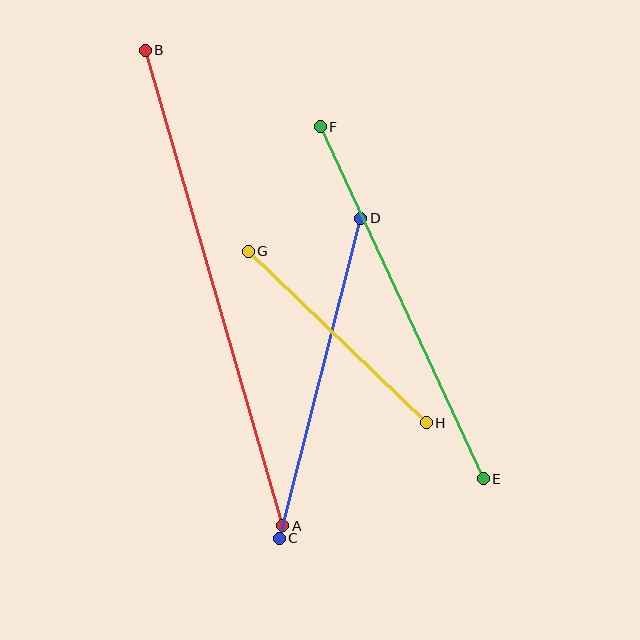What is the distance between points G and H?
The distance is approximately 247 pixels.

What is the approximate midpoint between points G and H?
The midpoint is at approximately (337, 337) pixels.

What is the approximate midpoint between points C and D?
The midpoint is at approximately (320, 378) pixels.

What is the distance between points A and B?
The distance is approximately 495 pixels.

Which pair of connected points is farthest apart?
Points A and B are farthest apart.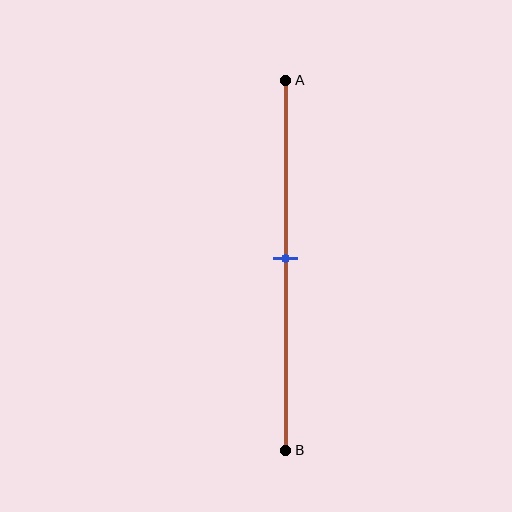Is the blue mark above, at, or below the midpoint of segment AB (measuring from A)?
The blue mark is approximately at the midpoint of segment AB.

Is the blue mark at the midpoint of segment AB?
Yes, the mark is approximately at the midpoint.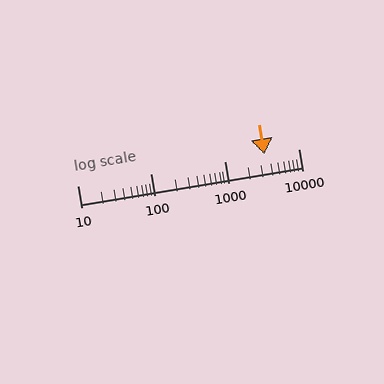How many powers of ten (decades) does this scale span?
The scale spans 3 decades, from 10 to 10000.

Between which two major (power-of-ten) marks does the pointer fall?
The pointer is between 1000 and 10000.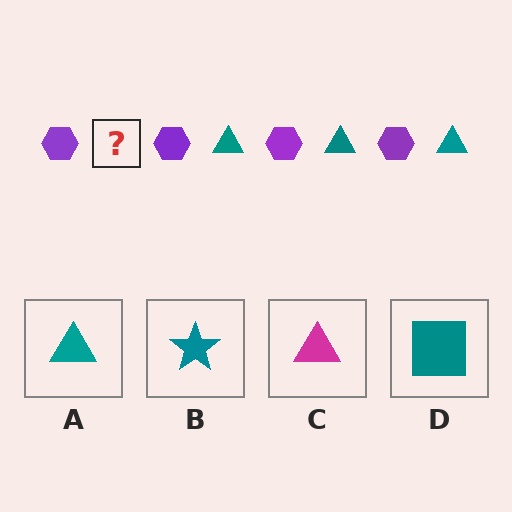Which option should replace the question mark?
Option A.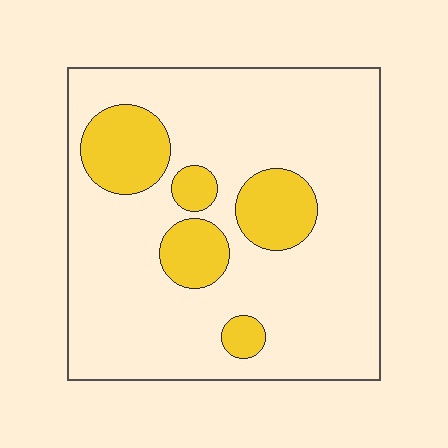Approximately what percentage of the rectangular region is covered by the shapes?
Approximately 20%.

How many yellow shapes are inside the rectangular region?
5.